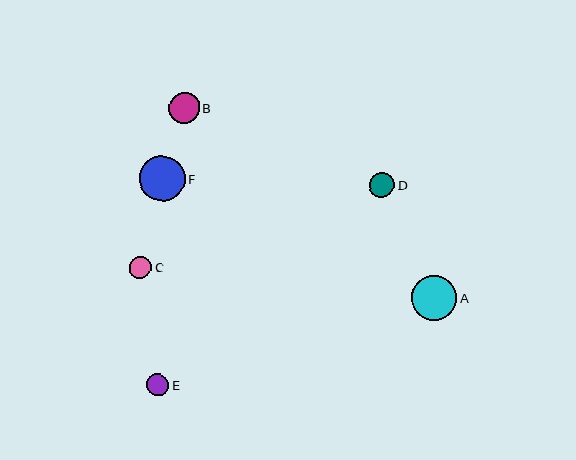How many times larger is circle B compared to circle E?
Circle B is approximately 1.4 times the size of circle E.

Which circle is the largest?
Circle F is the largest with a size of approximately 45 pixels.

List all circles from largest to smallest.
From largest to smallest: F, A, B, D, C, E.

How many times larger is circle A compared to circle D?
Circle A is approximately 1.8 times the size of circle D.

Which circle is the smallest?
Circle E is the smallest with a size of approximately 22 pixels.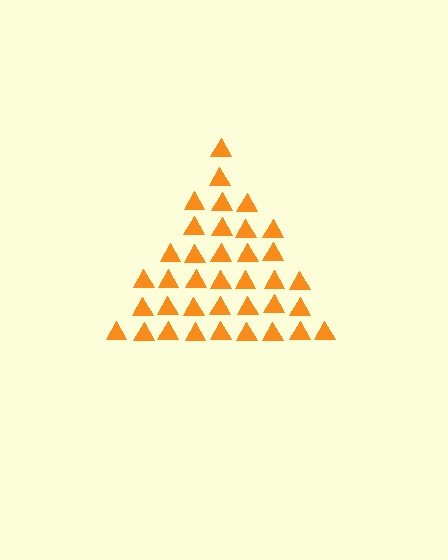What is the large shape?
The large shape is a triangle.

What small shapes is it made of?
It is made of small triangles.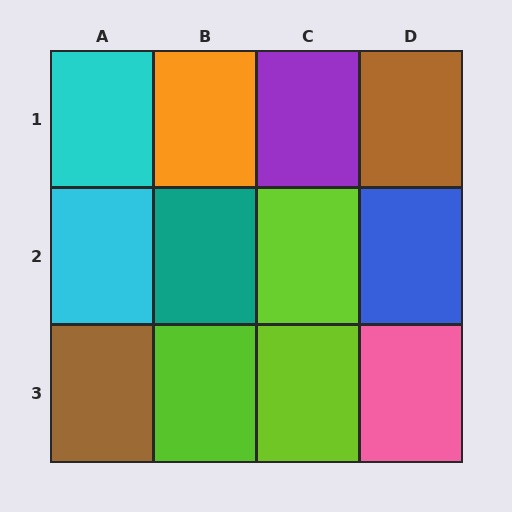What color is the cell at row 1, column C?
Purple.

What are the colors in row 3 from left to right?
Brown, lime, lime, pink.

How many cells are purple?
1 cell is purple.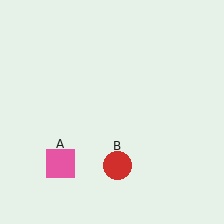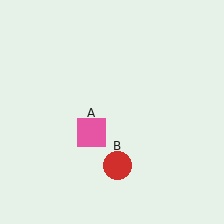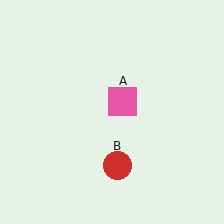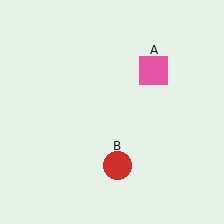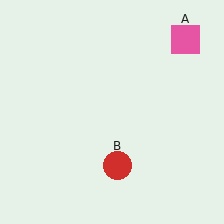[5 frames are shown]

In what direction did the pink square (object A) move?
The pink square (object A) moved up and to the right.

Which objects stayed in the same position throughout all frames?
Red circle (object B) remained stationary.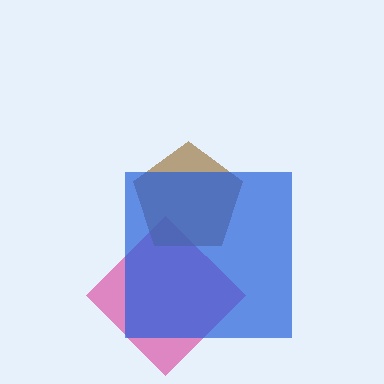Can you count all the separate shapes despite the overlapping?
Yes, there are 3 separate shapes.